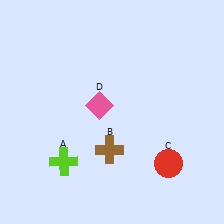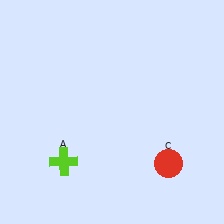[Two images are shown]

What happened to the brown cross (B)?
The brown cross (B) was removed in Image 2. It was in the bottom-left area of Image 1.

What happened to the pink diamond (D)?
The pink diamond (D) was removed in Image 2. It was in the top-left area of Image 1.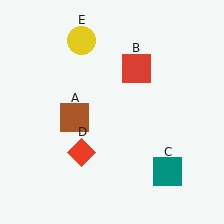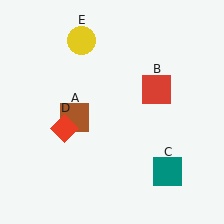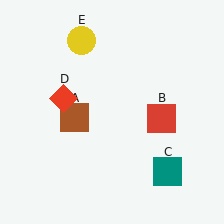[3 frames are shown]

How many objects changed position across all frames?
2 objects changed position: red square (object B), red diamond (object D).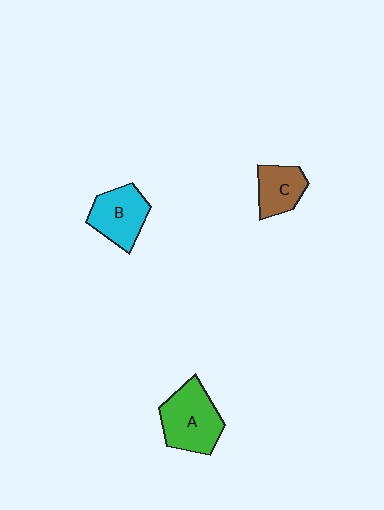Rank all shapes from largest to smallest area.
From largest to smallest: A (green), B (cyan), C (brown).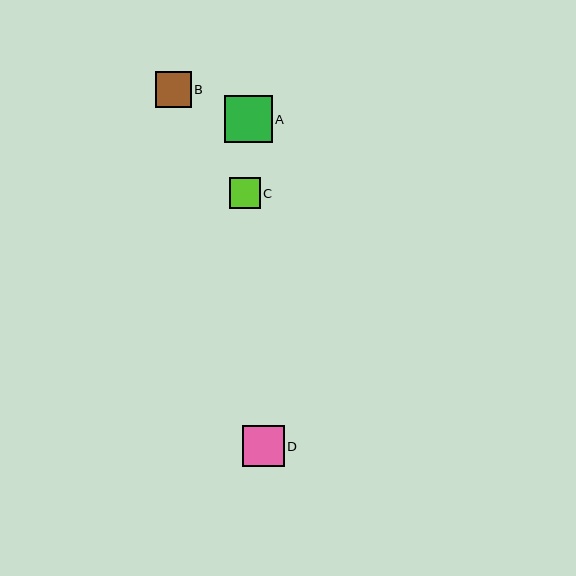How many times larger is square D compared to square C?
Square D is approximately 1.3 times the size of square C.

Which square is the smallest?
Square C is the smallest with a size of approximately 30 pixels.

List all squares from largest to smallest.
From largest to smallest: A, D, B, C.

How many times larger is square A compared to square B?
Square A is approximately 1.3 times the size of square B.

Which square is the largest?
Square A is the largest with a size of approximately 47 pixels.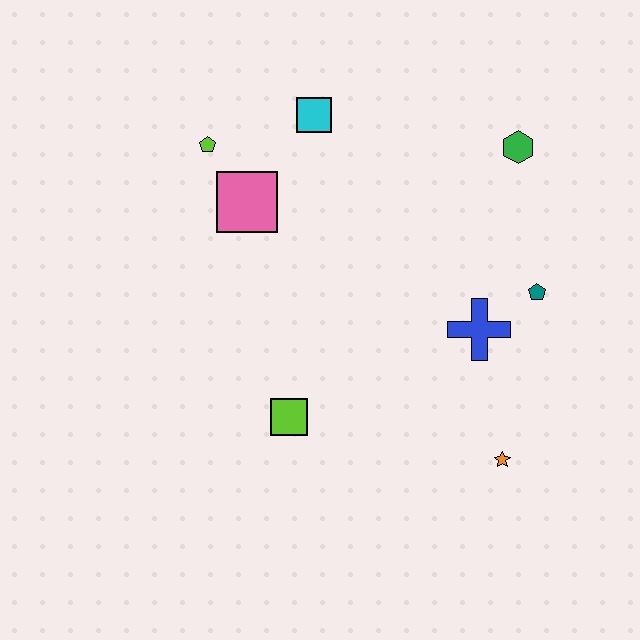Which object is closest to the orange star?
The blue cross is closest to the orange star.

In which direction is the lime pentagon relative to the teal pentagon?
The lime pentagon is to the left of the teal pentagon.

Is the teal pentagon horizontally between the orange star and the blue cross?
No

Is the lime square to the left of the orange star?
Yes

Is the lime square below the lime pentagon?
Yes